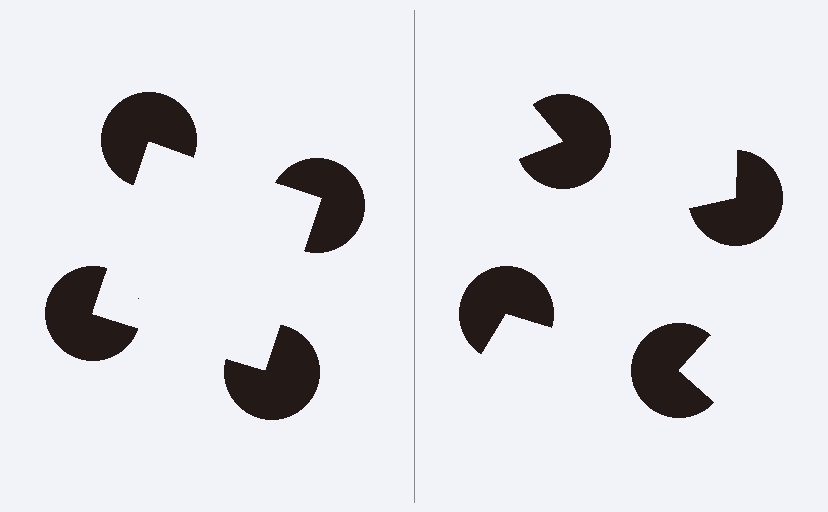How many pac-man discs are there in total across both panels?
8 — 4 on each side.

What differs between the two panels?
The pac-man discs are positioned identically on both sides; only the wedge orientations differ. On the left they align to a square; on the right they are misaligned.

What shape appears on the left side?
An illusory square.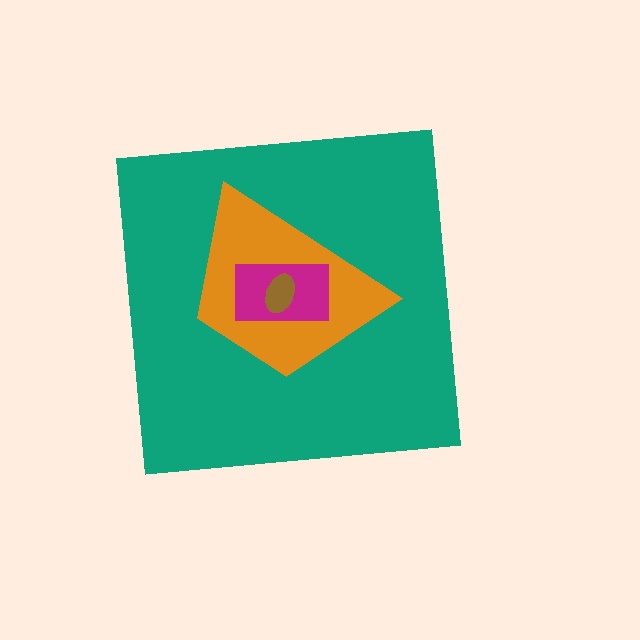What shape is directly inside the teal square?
The orange trapezoid.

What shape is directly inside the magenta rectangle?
The brown ellipse.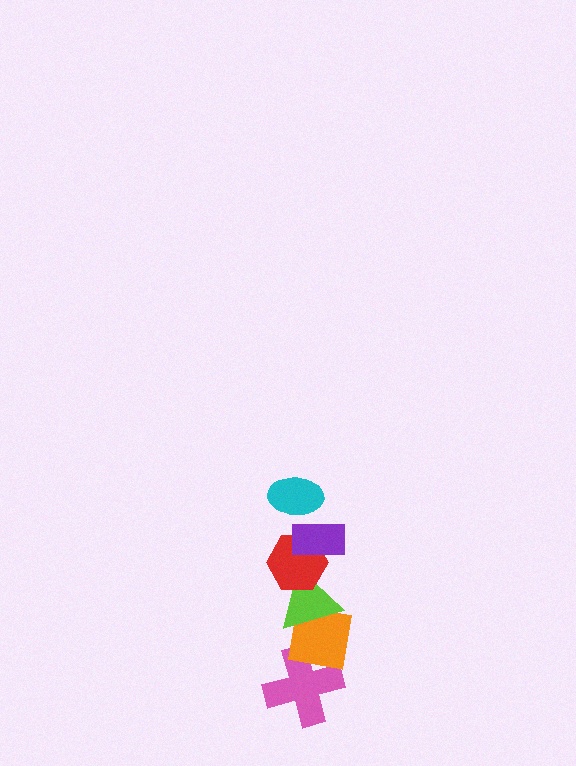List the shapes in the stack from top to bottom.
From top to bottom: the cyan ellipse, the purple rectangle, the red hexagon, the lime triangle, the orange square, the pink cross.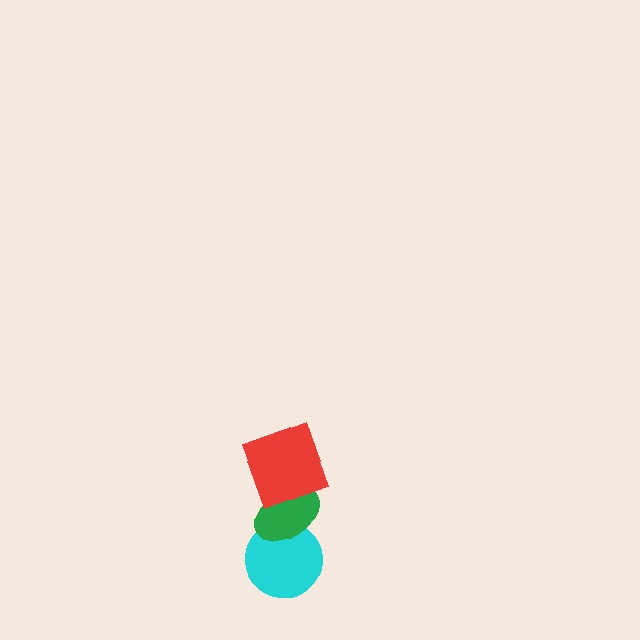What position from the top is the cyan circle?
The cyan circle is 3rd from the top.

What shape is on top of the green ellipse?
The red square is on top of the green ellipse.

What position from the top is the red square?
The red square is 1st from the top.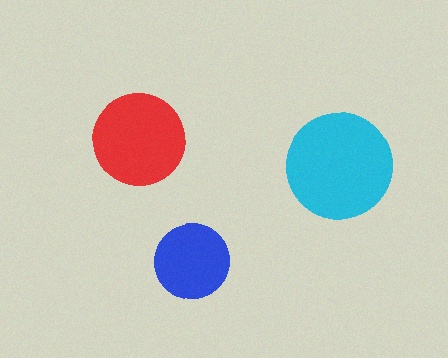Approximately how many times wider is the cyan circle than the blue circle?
About 1.5 times wider.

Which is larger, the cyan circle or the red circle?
The cyan one.